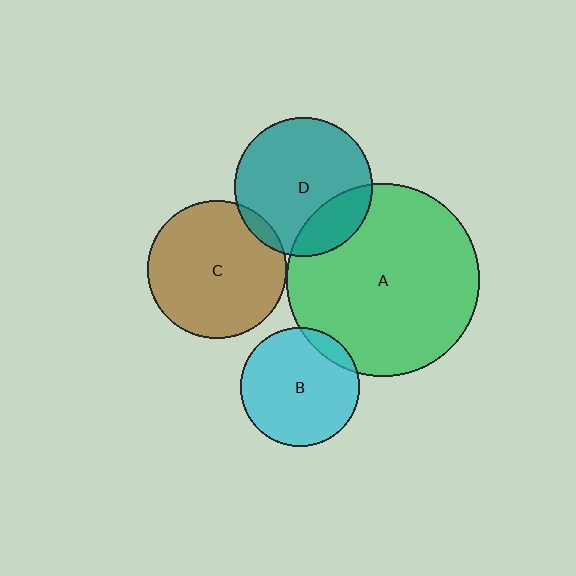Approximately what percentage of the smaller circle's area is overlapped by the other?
Approximately 20%.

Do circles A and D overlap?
Yes.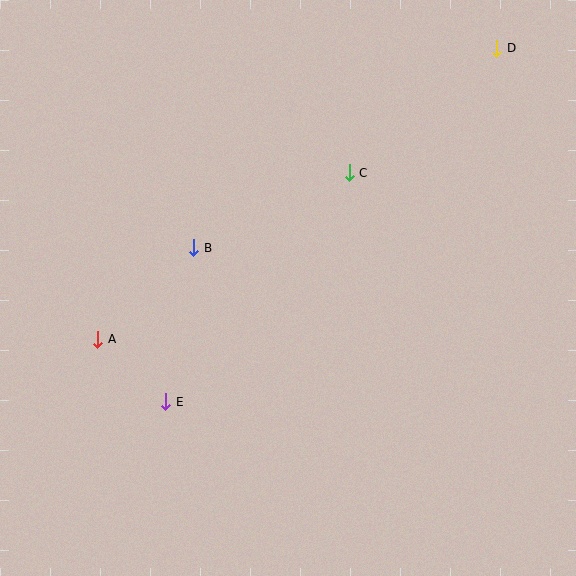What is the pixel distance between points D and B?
The distance between D and B is 363 pixels.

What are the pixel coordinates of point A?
Point A is at (98, 339).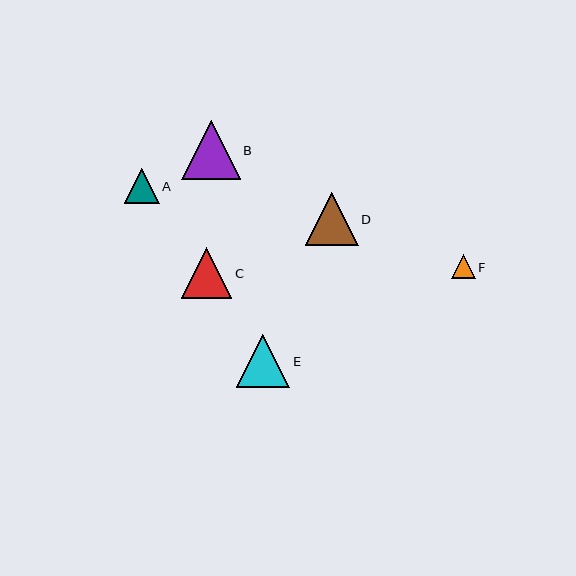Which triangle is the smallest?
Triangle F is the smallest with a size of approximately 24 pixels.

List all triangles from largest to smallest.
From largest to smallest: B, E, D, C, A, F.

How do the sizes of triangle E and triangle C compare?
Triangle E and triangle C are approximately the same size.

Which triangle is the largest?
Triangle B is the largest with a size of approximately 59 pixels.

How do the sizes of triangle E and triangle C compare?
Triangle E and triangle C are approximately the same size.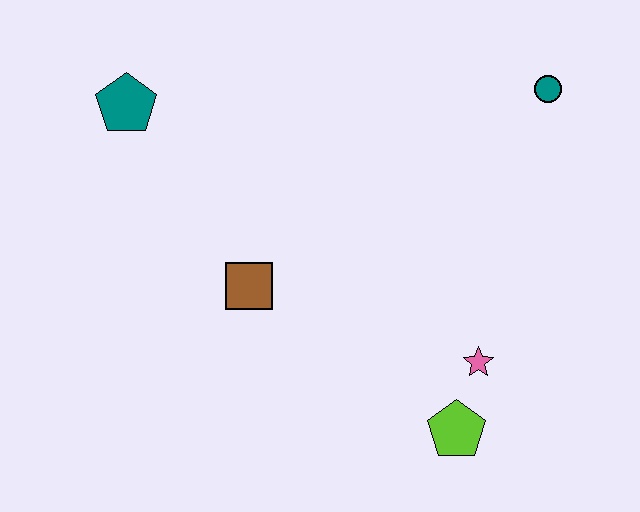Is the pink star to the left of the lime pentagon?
No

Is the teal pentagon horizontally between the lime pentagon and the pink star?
No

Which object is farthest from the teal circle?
The teal pentagon is farthest from the teal circle.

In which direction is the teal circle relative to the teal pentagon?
The teal circle is to the right of the teal pentagon.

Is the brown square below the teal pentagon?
Yes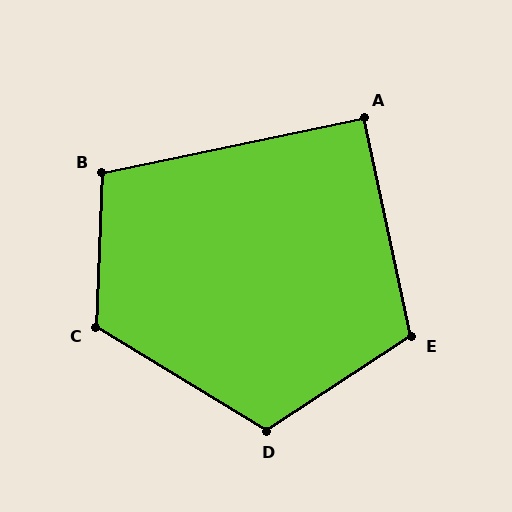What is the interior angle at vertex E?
Approximately 111 degrees (obtuse).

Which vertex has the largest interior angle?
C, at approximately 119 degrees.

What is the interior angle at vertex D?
Approximately 116 degrees (obtuse).